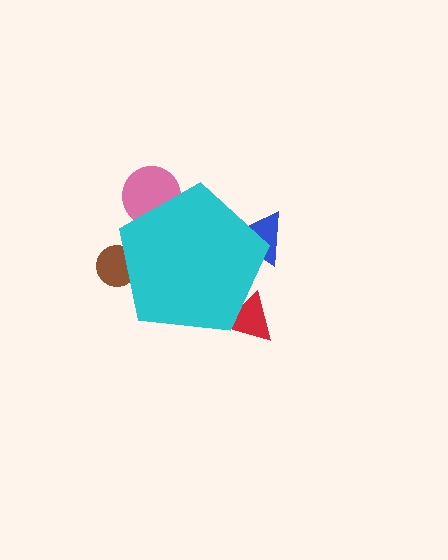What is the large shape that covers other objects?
A cyan pentagon.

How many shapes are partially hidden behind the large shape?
4 shapes are partially hidden.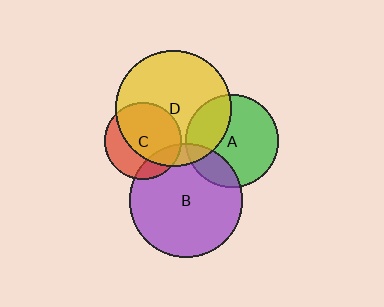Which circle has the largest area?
Circle D (yellow).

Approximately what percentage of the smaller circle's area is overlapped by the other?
Approximately 30%.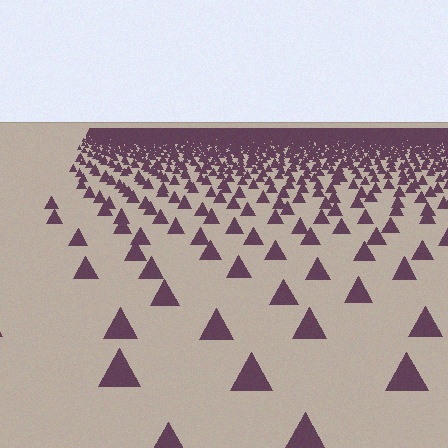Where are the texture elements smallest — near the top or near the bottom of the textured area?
Near the top.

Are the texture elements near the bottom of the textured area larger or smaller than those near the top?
Larger. Near the bottom, elements are closer to the viewer and appear at a bigger on-screen size.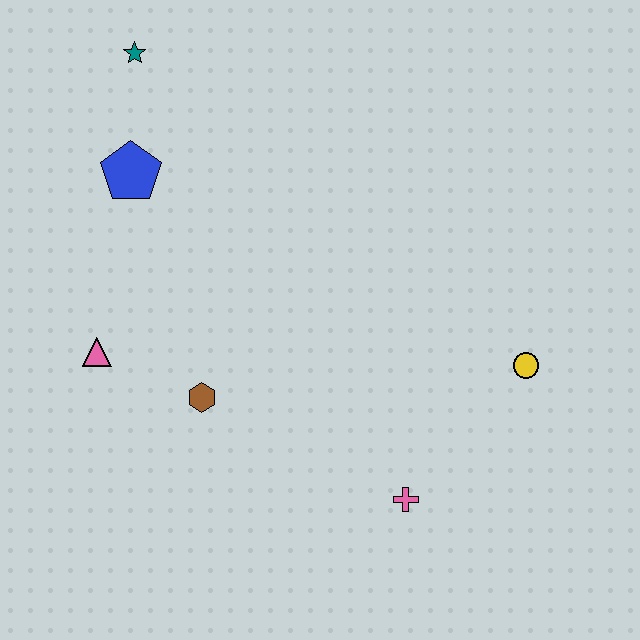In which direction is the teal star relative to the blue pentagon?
The teal star is above the blue pentagon.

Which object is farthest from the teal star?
The pink cross is farthest from the teal star.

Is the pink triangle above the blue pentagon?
No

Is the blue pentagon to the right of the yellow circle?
No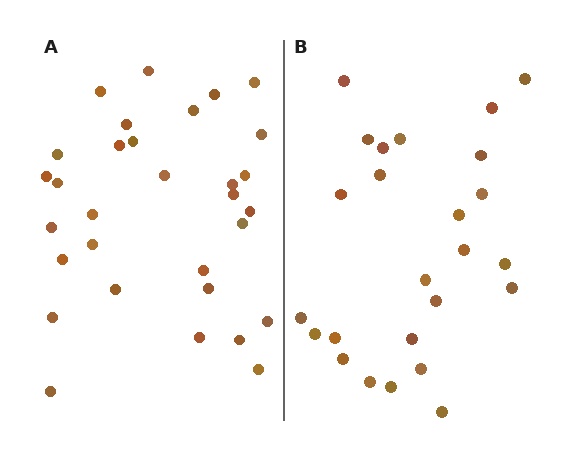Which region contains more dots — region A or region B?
Region A (the left region) has more dots.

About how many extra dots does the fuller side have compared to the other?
Region A has about 6 more dots than region B.